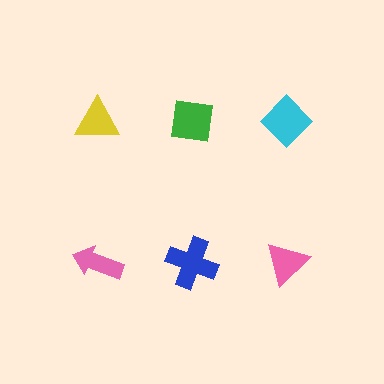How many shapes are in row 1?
3 shapes.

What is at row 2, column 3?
A pink triangle.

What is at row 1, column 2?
A green square.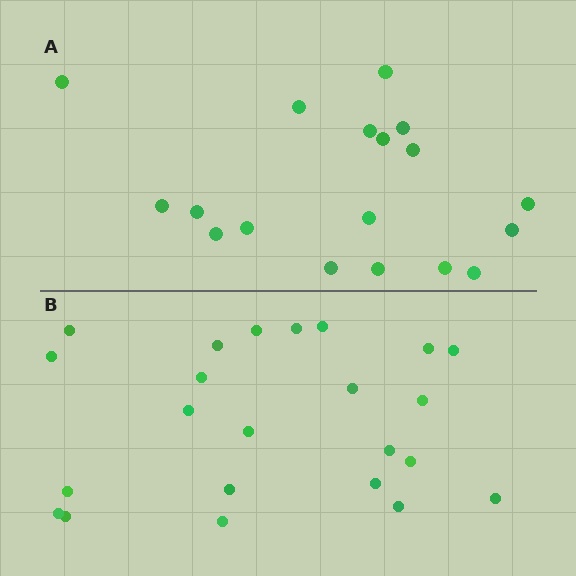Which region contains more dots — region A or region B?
Region B (the bottom region) has more dots.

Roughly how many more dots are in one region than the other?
Region B has about 5 more dots than region A.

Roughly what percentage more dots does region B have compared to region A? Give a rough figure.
About 30% more.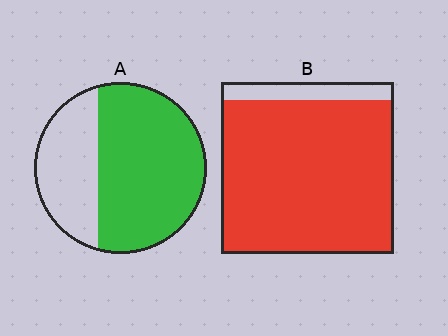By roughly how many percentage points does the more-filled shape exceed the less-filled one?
By roughly 25 percentage points (B over A).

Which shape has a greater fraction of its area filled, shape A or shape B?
Shape B.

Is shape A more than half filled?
Yes.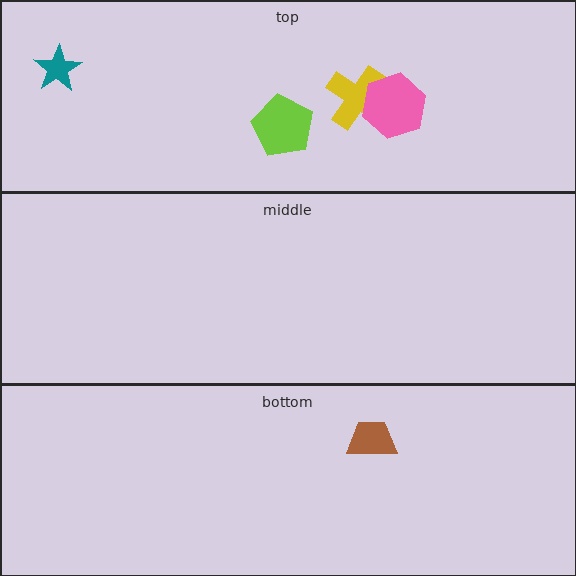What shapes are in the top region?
The teal star, the lime pentagon, the yellow cross, the pink hexagon.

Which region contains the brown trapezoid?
The bottom region.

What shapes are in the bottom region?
The brown trapezoid.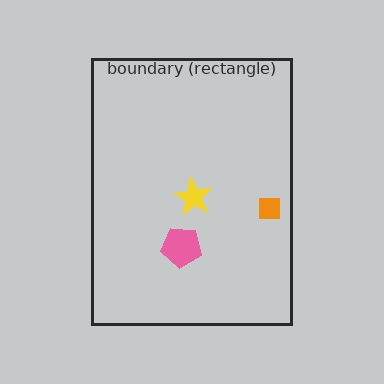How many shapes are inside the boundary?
3 inside, 0 outside.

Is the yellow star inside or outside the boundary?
Inside.